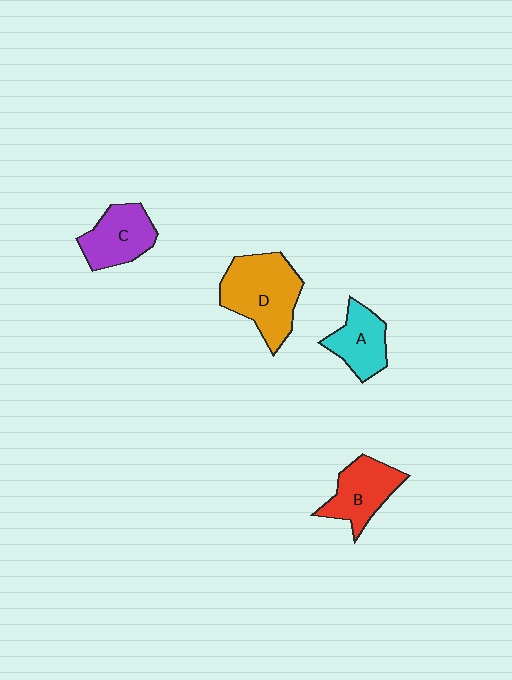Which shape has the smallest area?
Shape A (cyan).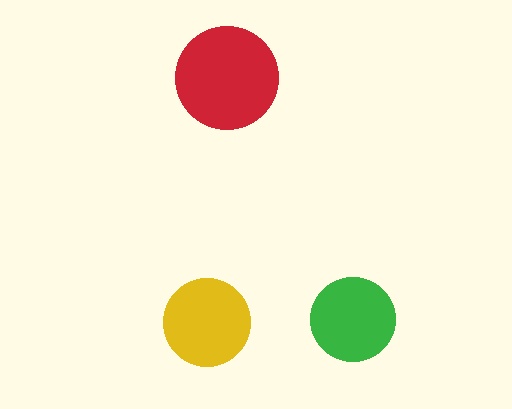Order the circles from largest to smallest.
the red one, the yellow one, the green one.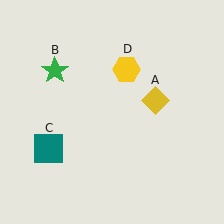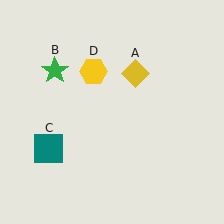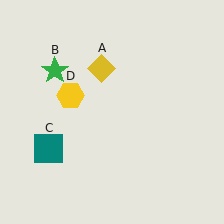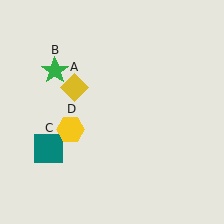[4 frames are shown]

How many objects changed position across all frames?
2 objects changed position: yellow diamond (object A), yellow hexagon (object D).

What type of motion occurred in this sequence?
The yellow diamond (object A), yellow hexagon (object D) rotated counterclockwise around the center of the scene.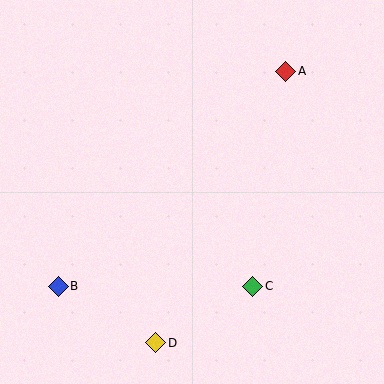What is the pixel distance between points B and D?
The distance between B and D is 113 pixels.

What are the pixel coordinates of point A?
Point A is at (286, 71).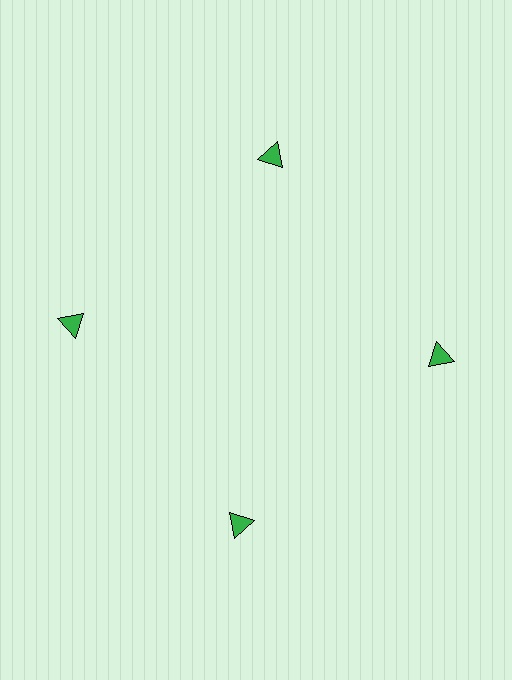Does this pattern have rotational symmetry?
Yes, this pattern has 4-fold rotational symmetry. It looks the same after rotating 90 degrees around the center.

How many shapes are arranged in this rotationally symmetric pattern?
There are 4 shapes, arranged in 4 groups of 1.